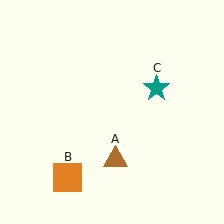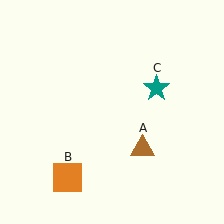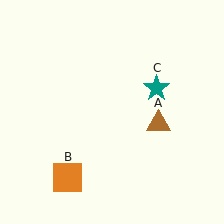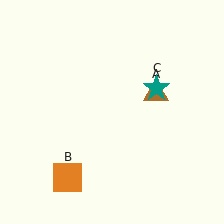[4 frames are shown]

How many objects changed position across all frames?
1 object changed position: brown triangle (object A).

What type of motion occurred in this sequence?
The brown triangle (object A) rotated counterclockwise around the center of the scene.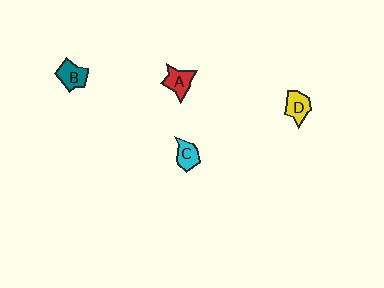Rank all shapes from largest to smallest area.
From largest to smallest: B (teal), A (red), D (yellow), C (cyan).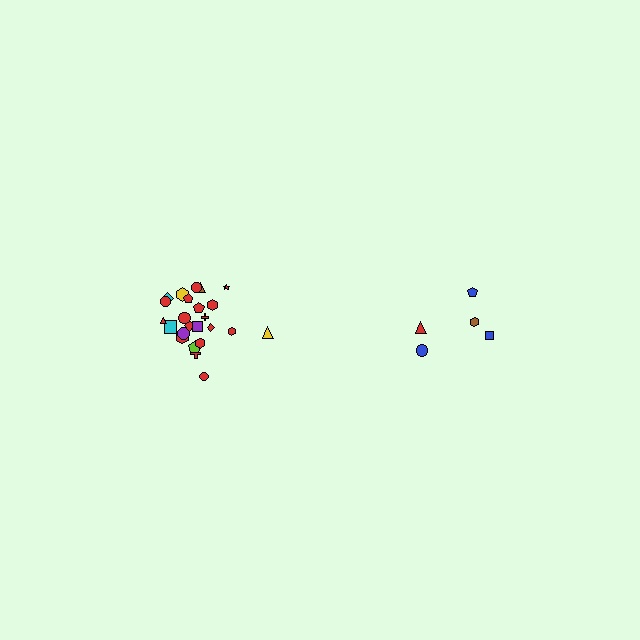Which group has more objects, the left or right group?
The left group.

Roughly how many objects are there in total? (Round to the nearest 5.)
Roughly 30 objects in total.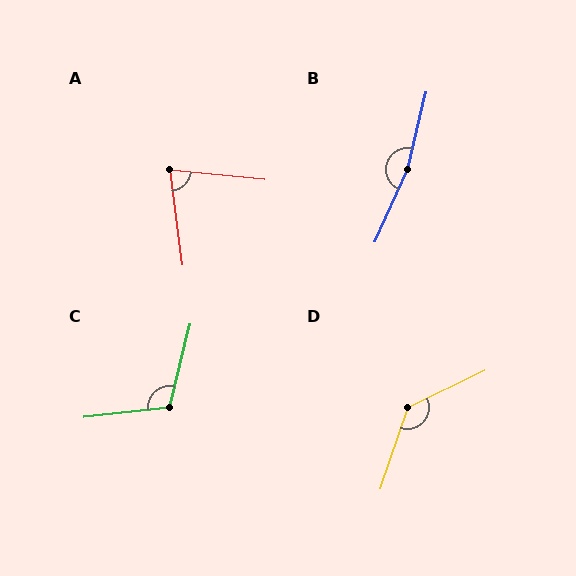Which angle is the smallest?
A, at approximately 77 degrees.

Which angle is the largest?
B, at approximately 170 degrees.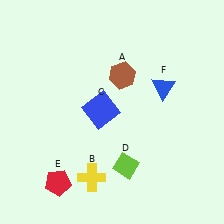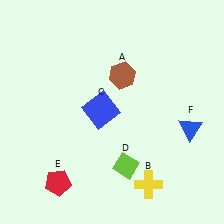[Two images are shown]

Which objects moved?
The objects that moved are: the yellow cross (B), the blue triangle (F).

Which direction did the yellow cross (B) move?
The yellow cross (B) moved right.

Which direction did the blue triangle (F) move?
The blue triangle (F) moved down.